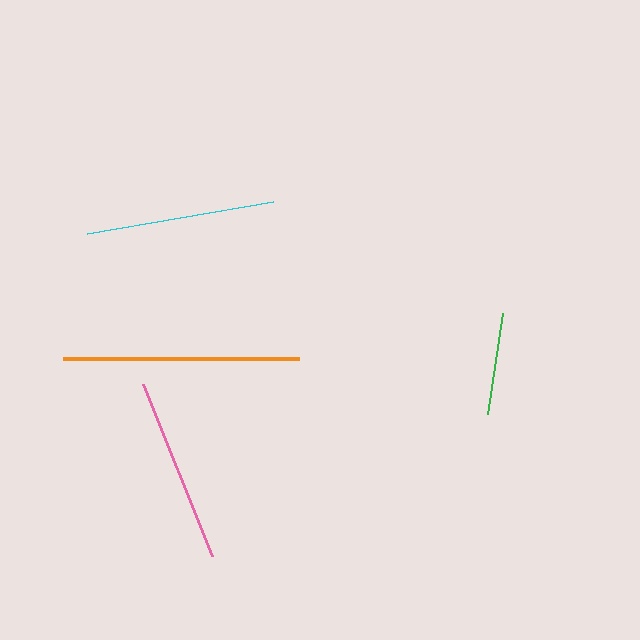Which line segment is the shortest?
The green line is the shortest at approximately 103 pixels.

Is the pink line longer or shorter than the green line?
The pink line is longer than the green line.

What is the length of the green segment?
The green segment is approximately 103 pixels long.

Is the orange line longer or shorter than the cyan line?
The orange line is longer than the cyan line.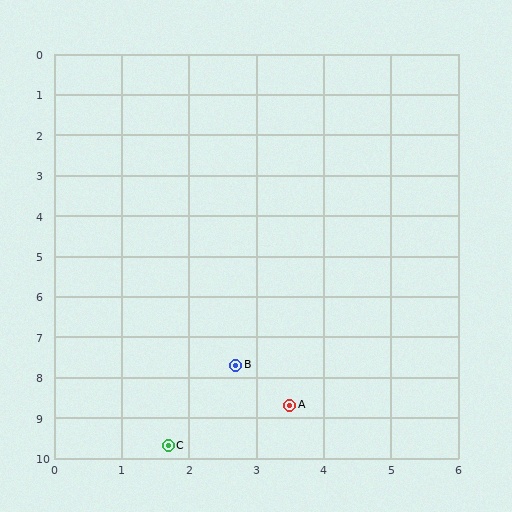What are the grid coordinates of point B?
Point B is at approximately (2.7, 7.7).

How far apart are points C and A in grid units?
Points C and A are about 2.1 grid units apart.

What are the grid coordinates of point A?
Point A is at approximately (3.5, 8.7).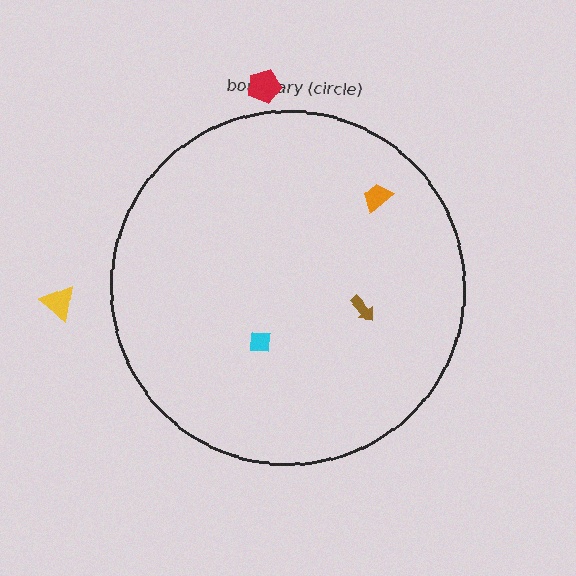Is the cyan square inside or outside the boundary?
Inside.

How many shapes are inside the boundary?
3 inside, 2 outside.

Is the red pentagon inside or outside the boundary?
Outside.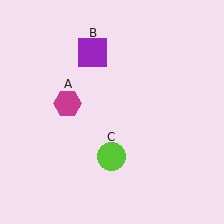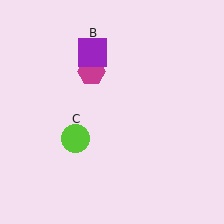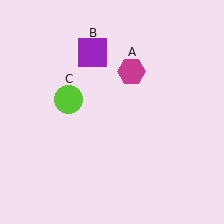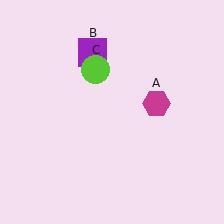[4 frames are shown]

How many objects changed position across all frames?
2 objects changed position: magenta hexagon (object A), lime circle (object C).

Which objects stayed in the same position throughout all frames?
Purple square (object B) remained stationary.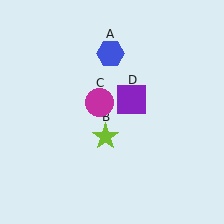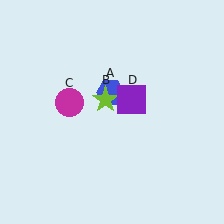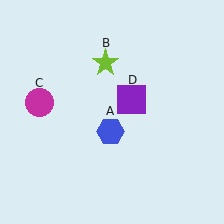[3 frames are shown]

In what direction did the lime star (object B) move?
The lime star (object B) moved up.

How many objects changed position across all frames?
3 objects changed position: blue hexagon (object A), lime star (object B), magenta circle (object C).